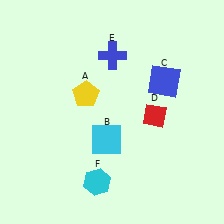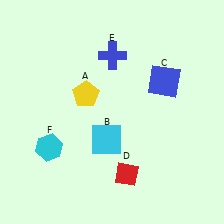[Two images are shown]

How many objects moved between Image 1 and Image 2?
2 objects moved between the two images.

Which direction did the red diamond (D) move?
The red diamond (D) moved down.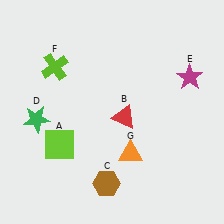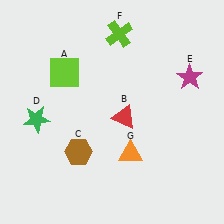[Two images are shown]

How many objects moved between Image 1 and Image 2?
3 objects moved between the two images.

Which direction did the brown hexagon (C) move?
The brown hexagon (C) moved up.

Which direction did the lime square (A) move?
The lime square (A) moved up.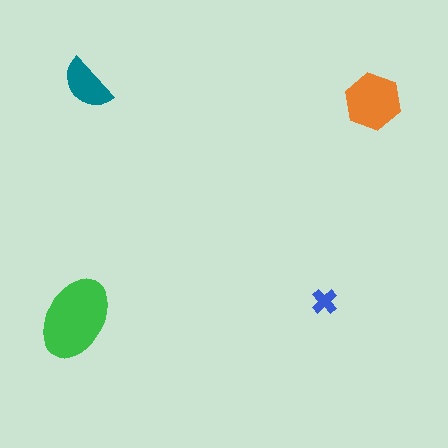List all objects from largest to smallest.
The green ellipse, the orange hexagon, the teal semicircle, the blue cross.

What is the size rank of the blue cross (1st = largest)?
4th.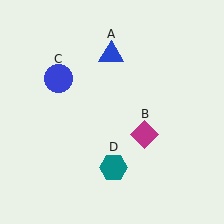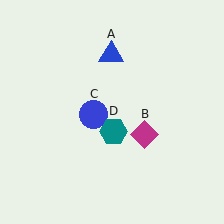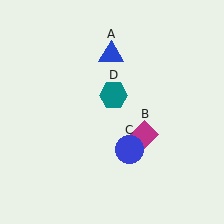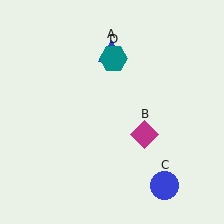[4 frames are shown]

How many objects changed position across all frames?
2 objects changed position: blue circle (object C), teal hexagon (object D).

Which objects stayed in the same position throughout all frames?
Blue triangle (object A) and magenta diamond (object B) remained stationary.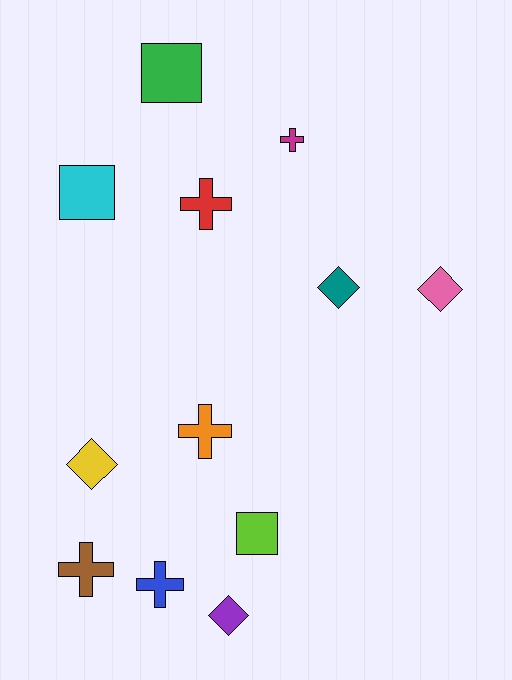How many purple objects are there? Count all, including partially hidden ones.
There is 1 purple object.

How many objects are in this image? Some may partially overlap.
There are 12 objects.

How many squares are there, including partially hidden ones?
There are 3 squares.